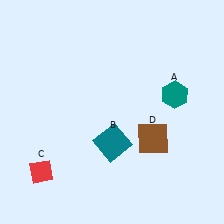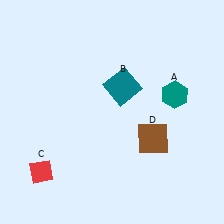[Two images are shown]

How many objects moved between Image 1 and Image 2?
1 object moved between the two images.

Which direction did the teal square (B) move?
The teal square (B) moved up.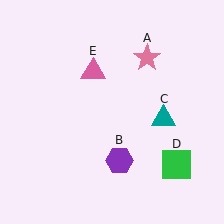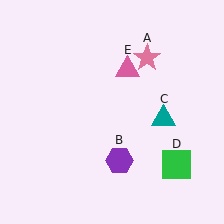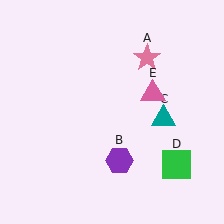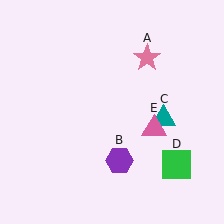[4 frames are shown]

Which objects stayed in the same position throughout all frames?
Pink star (object A) and purple hexagon (object B) and teal triangle (object C) and green square (object D) remained stationary.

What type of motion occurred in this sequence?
The pink triangle (object E) rotated clockwise around the center of the scene.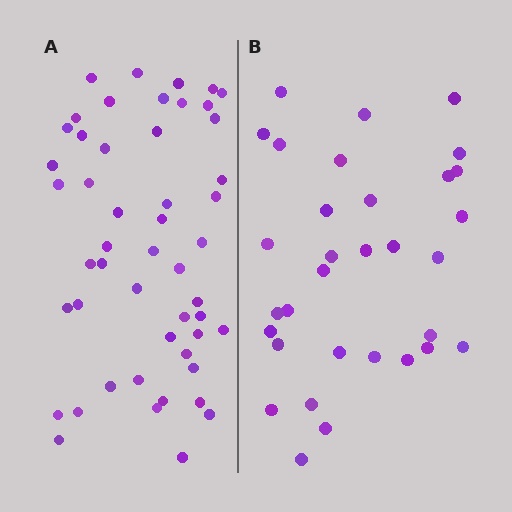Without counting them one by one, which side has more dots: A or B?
Region A (the left region) has more dots.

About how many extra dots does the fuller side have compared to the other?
Region A has approximately 20 more dots than region B.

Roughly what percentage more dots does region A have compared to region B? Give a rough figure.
About 55% more.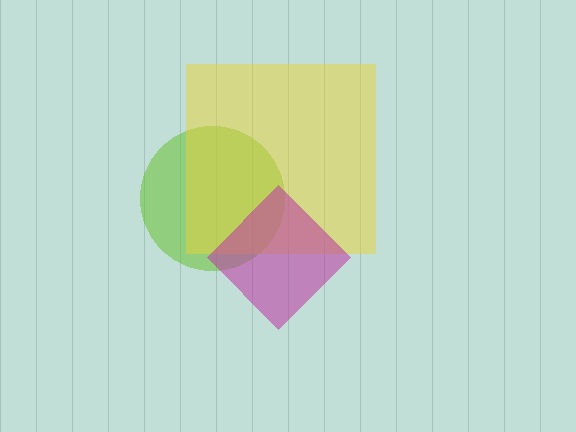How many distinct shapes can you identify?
There are 3 distinct shapes: a lime circle, a yellow square, a magenta diamond.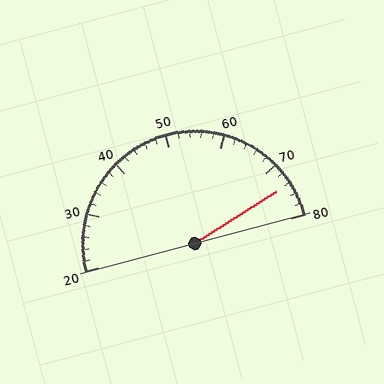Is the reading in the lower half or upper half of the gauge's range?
The reading is in the upper half of the range (20 to 80).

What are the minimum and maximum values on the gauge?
The gauge ranges from 20 to 80.